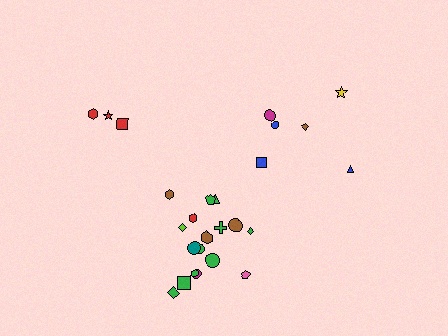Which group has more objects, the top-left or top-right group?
The top-right group.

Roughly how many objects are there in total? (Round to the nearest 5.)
Roughly 25 objects in total.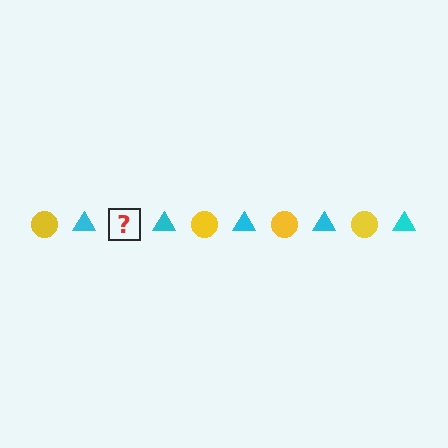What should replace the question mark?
The question mark should be replaced with a yellow circle.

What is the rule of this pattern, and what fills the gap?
The rule is that the pattern alternates between yellow circle and cyan triangle. The gap should be filled with a yellow circle.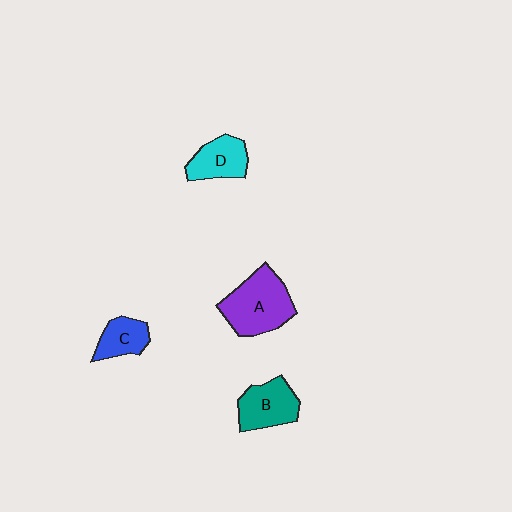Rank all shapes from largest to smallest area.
From largest to smallest: A (purple), B (teal), D (cyan), C (blue).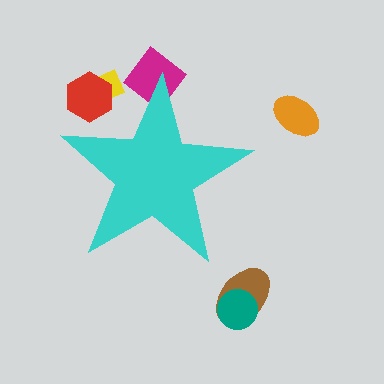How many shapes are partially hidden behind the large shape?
3 shapes are partially hidden.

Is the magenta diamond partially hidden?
Yes, the magenta diamond is partially hidden behind the cyan star.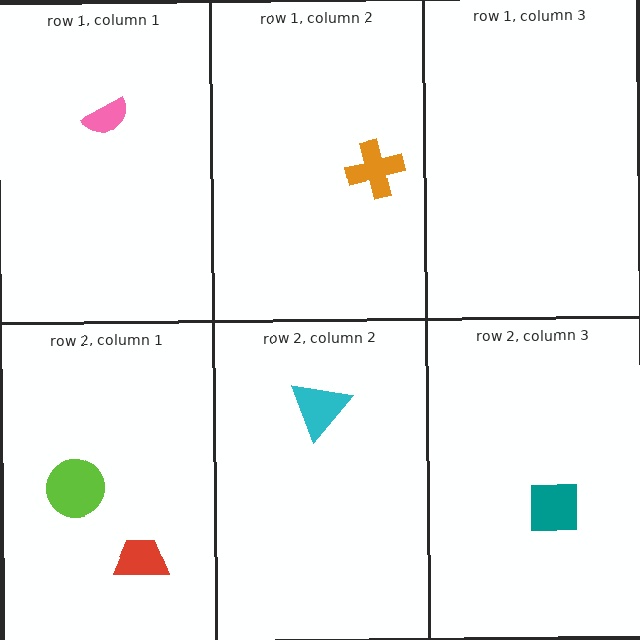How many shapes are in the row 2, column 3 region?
1.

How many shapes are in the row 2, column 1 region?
2.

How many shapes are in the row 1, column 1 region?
1.